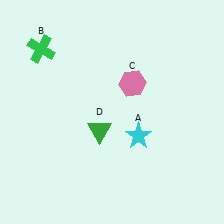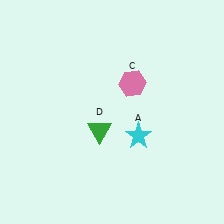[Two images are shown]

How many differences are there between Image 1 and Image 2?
There is 1 difference between the two images.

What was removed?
The green cross (B) was removed in Image 2.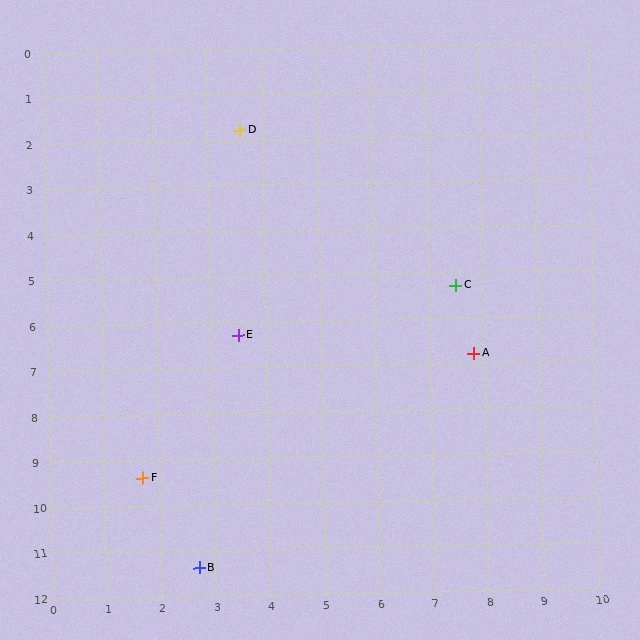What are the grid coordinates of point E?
Point E is at approximately (3.5, 6.3).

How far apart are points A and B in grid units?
Points A and B are about 6.9 grid units apart.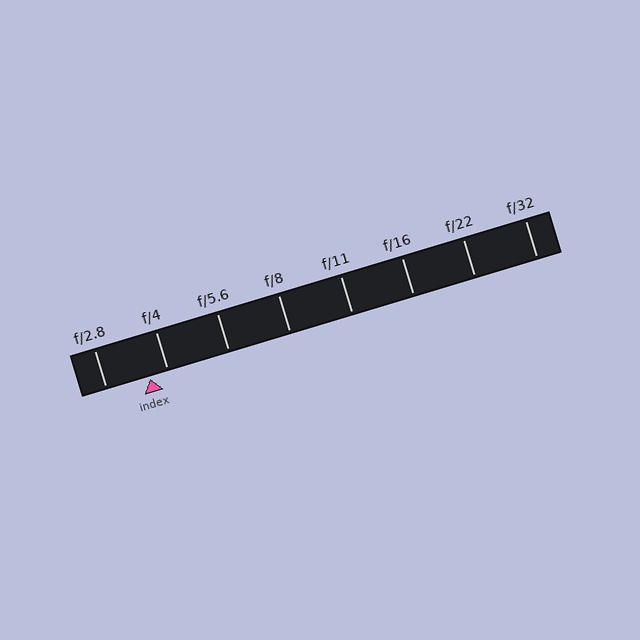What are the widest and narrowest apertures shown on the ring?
The widest aperture shown is f/2.8 and the narrowest is f/32.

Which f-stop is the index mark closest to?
The index mark is closest to f/4.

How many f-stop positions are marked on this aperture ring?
There are 8 f-stop positions marked.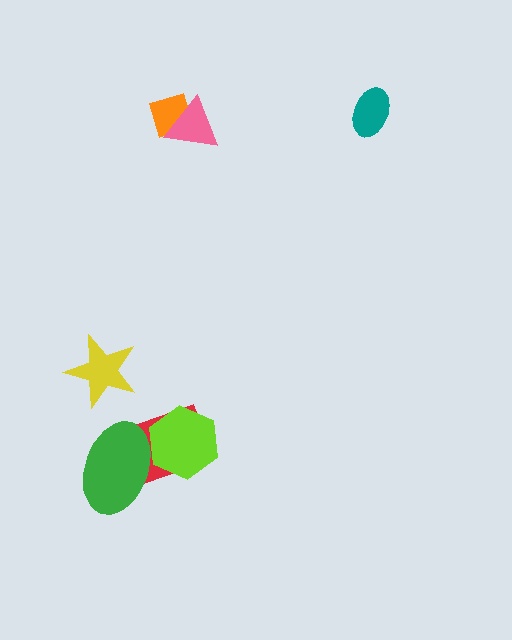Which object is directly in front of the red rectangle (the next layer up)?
The lime hexagon is directly in front of the red rectangle.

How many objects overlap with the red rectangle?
2 objects overlap with the red rectangle.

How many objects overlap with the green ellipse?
2 objects overlap with the green ellipse.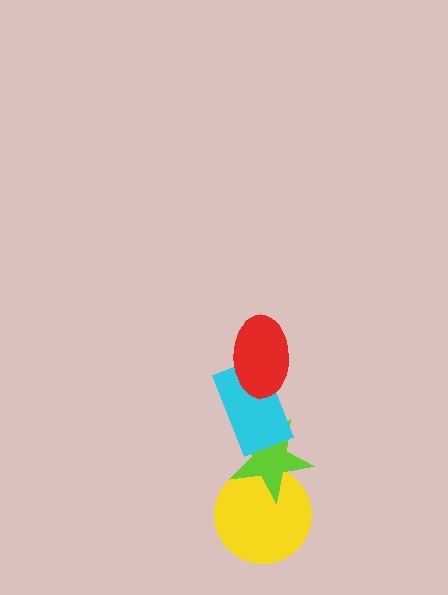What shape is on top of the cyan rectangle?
The red ellipse is on top of the cyan rectangle.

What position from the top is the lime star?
The lime star is 3rd from the top.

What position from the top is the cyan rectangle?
The cyan rectangle is 2nd from the top.